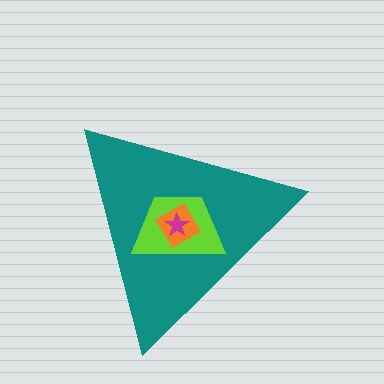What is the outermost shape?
The teal triangle.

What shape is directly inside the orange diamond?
The magenta star.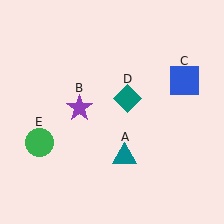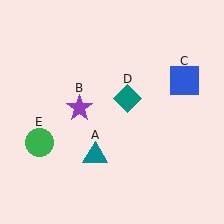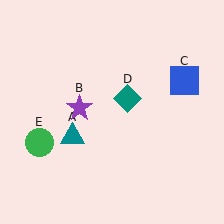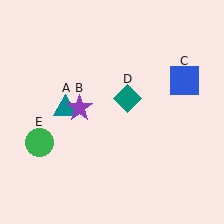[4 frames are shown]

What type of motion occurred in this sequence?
The teal triangle (object A) rotated clockwise around the center of the scene.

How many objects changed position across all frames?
1 object changed position: teal triangle (object A).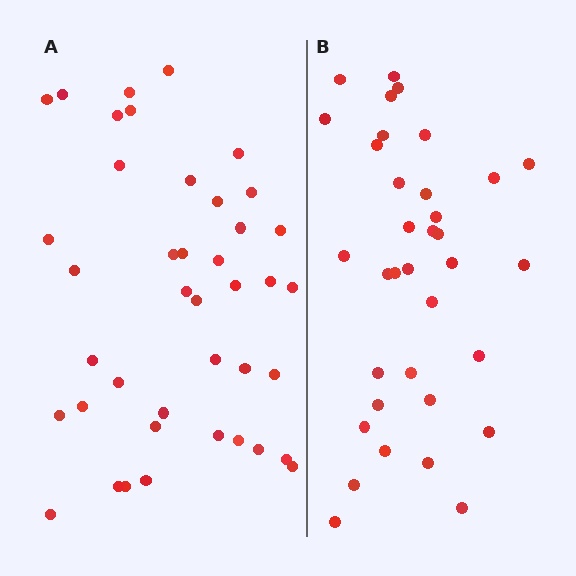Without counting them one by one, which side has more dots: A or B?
Region A (the left region) has more dots.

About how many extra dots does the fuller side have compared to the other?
Region A has about 6 more dots than region B.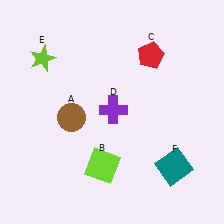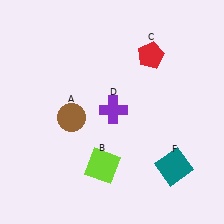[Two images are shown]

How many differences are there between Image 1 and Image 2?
There is 1 difference between the two images.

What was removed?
The lime star (E) was removed in Image 2.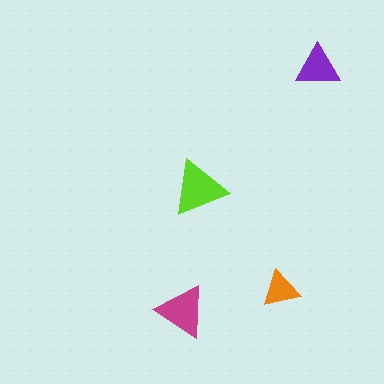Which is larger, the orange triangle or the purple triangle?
The purple one.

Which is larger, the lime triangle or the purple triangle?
The lime one.